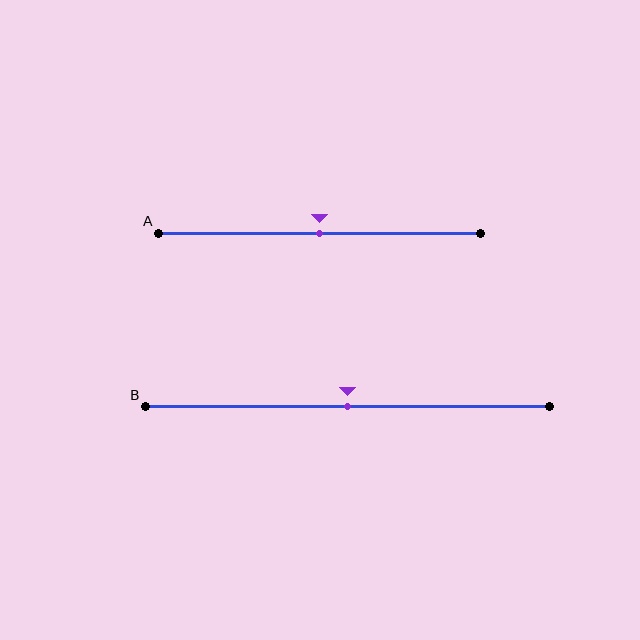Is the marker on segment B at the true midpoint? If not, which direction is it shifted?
Yes, the marker on segment B is at the true midpoint.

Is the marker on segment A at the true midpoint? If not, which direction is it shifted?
Yes, the marker on segment A is at the true midpoint.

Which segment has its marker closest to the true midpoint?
Segment A has its marker closest to the true midpoint.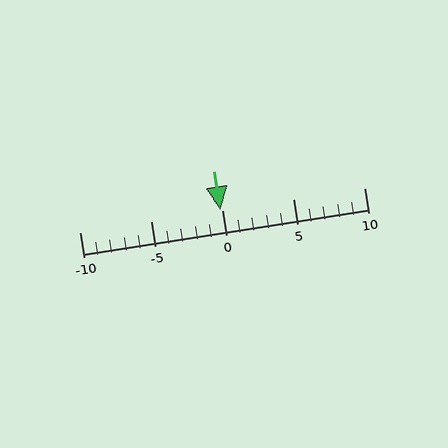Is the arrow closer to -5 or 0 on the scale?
The arrow is closer to 0.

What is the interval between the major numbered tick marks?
The major tick marks are spaced 5 units apart.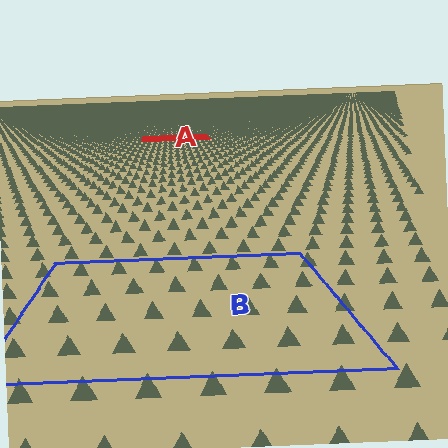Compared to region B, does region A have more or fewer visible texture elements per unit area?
Region A has more texture elements per unit area — they are packed more densely because it is farther away.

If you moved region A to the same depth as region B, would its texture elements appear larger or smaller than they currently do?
They would appear larger. At a closer depth, the same texture elements are projected at a bigger on-screen size.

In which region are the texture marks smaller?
The texture marks are smaller in region A, because it is farther away.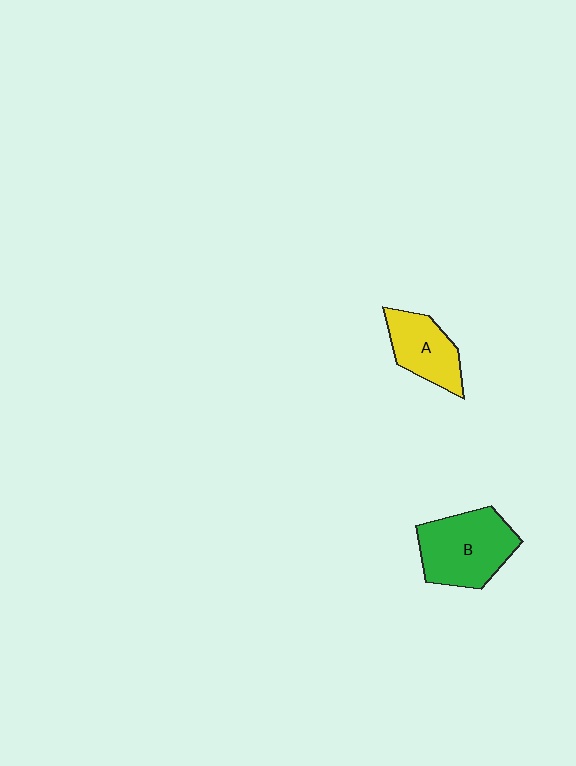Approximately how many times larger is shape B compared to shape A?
Approximately 1.5 times.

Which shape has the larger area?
Shape B (green).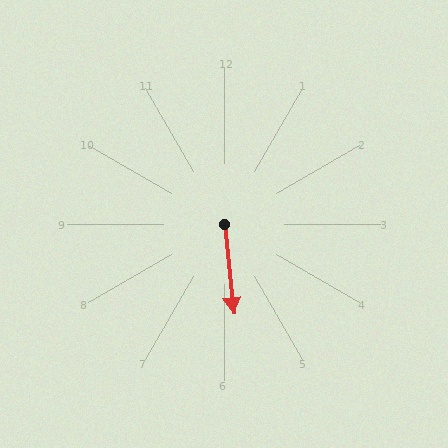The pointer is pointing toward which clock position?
Roughly 6 o'clock.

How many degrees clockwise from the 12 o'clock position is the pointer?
Approximately 174 degrees.